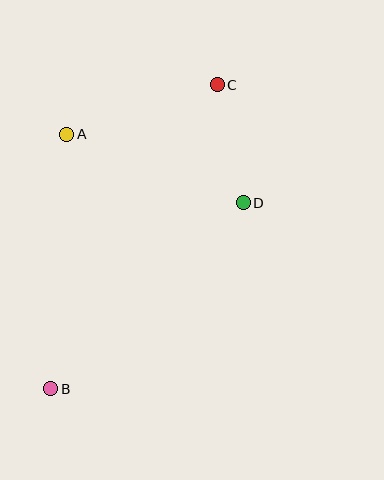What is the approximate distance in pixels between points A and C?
The distance between A and C is approximately 158 pixels.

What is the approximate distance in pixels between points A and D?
The distance between A and D is approximately 189 pixels.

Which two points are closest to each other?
Points C and D are closest to each other.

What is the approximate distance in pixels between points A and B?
The distance between A and B is approximately 255 pixels.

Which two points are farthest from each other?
Points B and C are farthest from each other.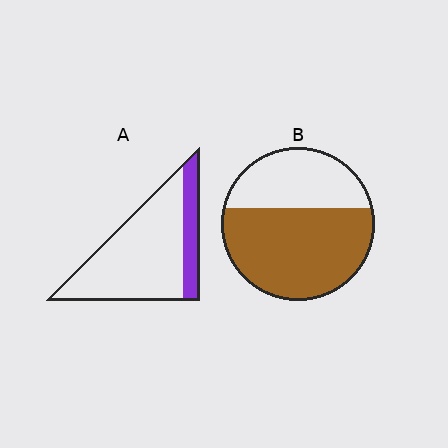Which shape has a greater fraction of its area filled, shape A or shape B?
Shape B.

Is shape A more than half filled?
No.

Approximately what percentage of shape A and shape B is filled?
A is approximately 20% and B is approximately 65%.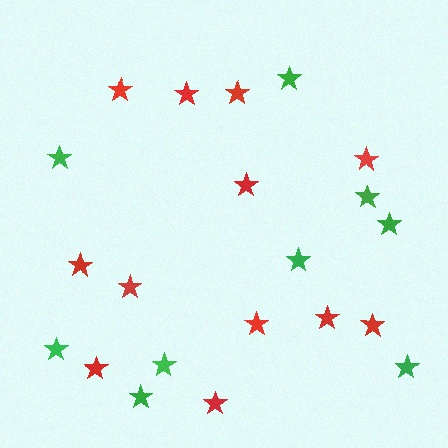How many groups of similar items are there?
There are 2 groups: one group of green stars (9) and one group of red stars (12).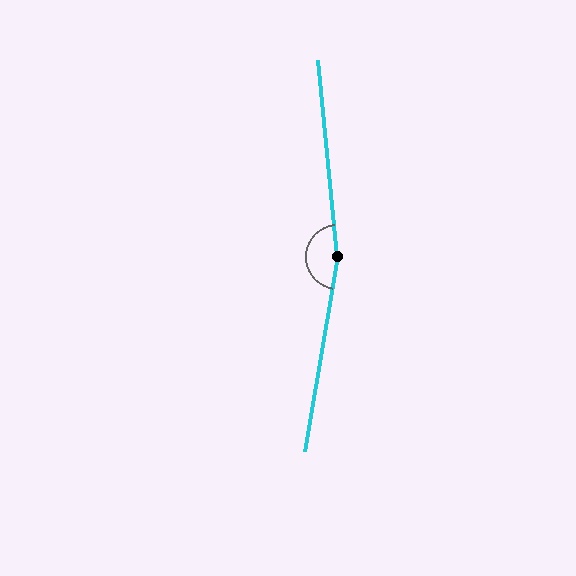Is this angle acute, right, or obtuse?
It is obtuse.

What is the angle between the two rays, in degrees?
Approximately 165 degrees.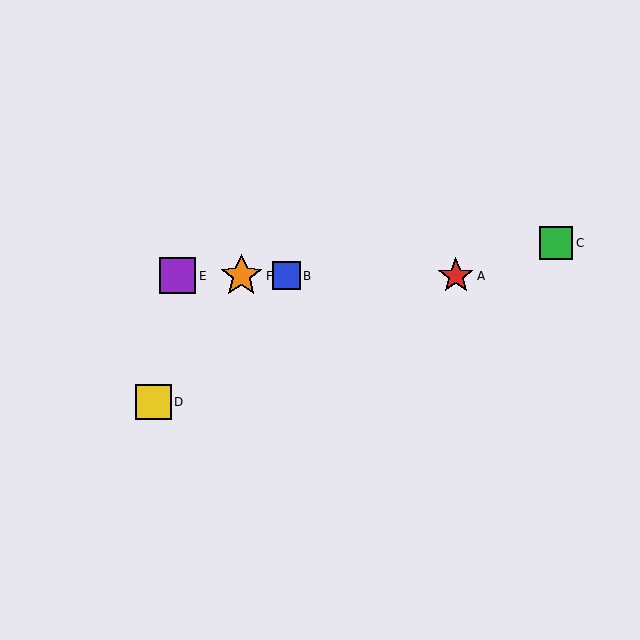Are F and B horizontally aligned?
Yes, both are at y≈276.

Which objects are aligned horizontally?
Objects A, B, E, F are aligned horizontally.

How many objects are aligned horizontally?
4 objects (A, B, E, F) are aligned horizontally.